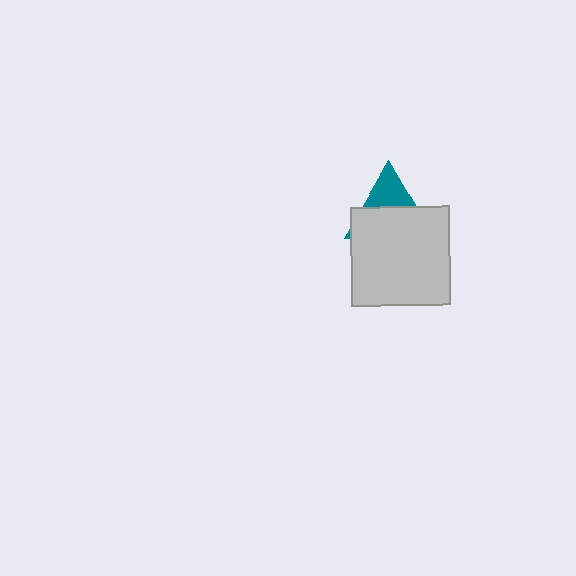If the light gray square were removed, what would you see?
You would see the complete teal triangle.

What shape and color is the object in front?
The object in front is a light gray square.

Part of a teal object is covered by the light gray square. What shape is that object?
It is a triangle.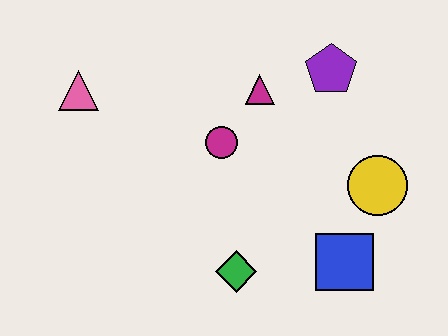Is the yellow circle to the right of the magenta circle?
Yes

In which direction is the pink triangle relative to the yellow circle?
The pink triangle is to the left of the yellow circle.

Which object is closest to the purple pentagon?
The magenta triangle is closest to the purple pentagon.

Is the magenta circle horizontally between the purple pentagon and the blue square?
No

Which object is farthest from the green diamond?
The pink triangle is farthest from the green diamond.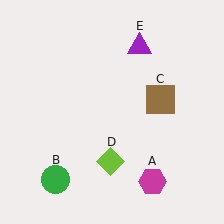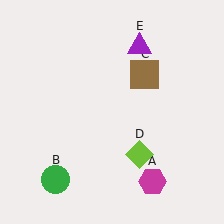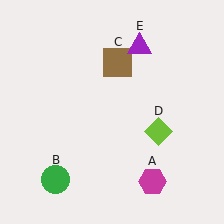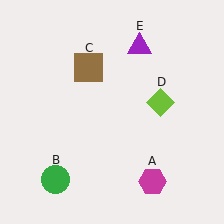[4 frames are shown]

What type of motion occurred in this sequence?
The brown square (object C), lime diamond (object D) rotated counterclockwise around the center of the scene.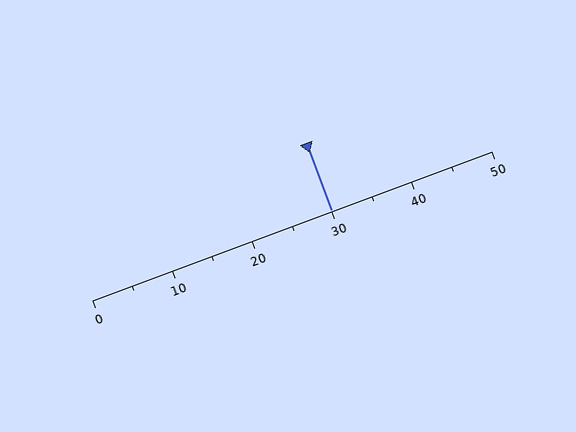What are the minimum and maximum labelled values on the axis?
The axis runs from 0 to 50.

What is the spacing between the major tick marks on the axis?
The major ticks are spaced 10 apart.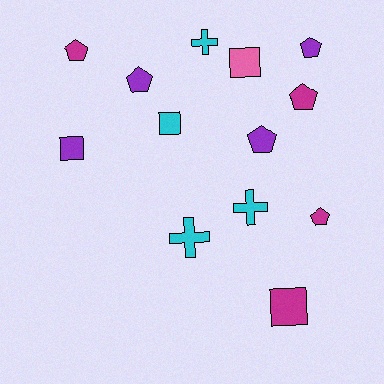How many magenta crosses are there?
There are no magenta crosses.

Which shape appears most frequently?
Pentagon, with 6 objects.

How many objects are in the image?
There are 13 objects.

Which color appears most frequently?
Magenta, with 4 objects.